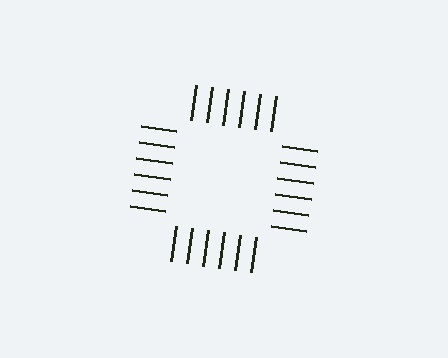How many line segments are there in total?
24 — 6 along each of the 4 edges.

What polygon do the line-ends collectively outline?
An illusory square — the line segments terminate on its edges but no continuous stroke is drawn.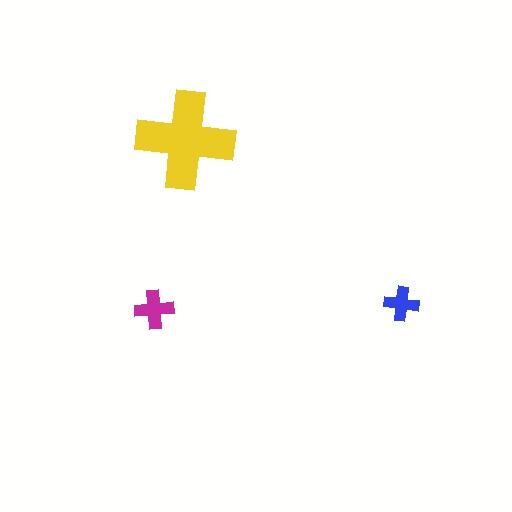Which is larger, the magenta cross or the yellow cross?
The yellow one.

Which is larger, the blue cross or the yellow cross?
The yellow one.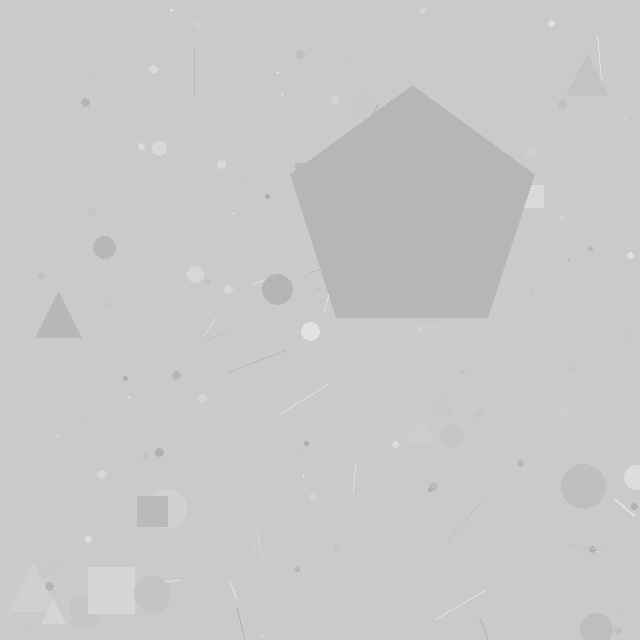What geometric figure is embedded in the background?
A pentagon is embedded in the background.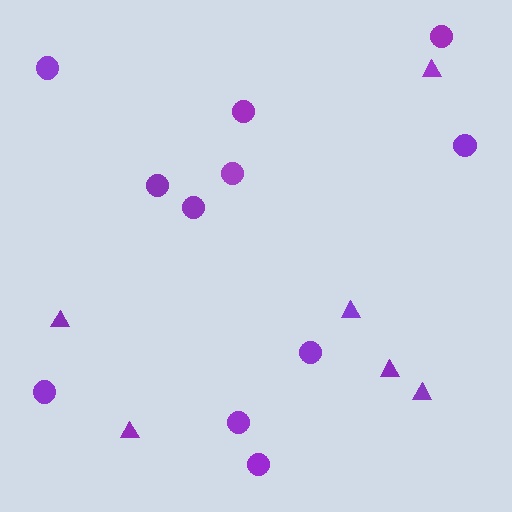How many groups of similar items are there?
There are 2 groups: one group of circles (11) and one group of triangles (6).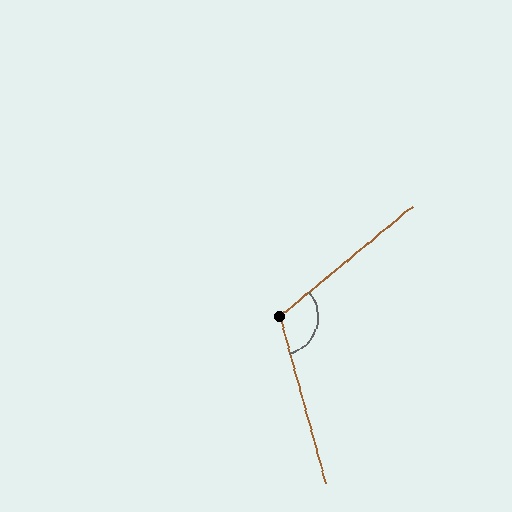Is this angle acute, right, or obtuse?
It is obtuse.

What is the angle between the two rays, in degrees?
Approximately 114 degrees.